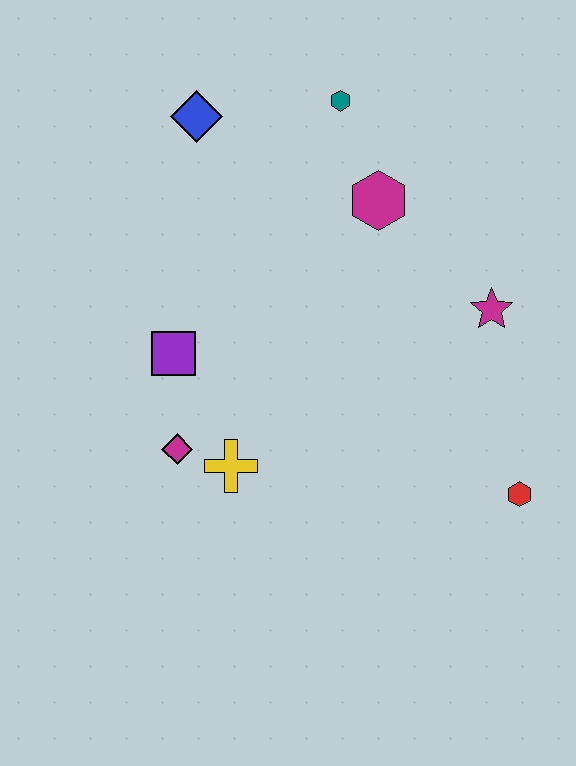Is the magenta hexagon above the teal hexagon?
No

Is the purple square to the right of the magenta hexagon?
No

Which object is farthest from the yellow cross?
The teal hexagon is farthest from the yellow cross.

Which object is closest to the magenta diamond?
The yellow cross is closest to the magenta diamond.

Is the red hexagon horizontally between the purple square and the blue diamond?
No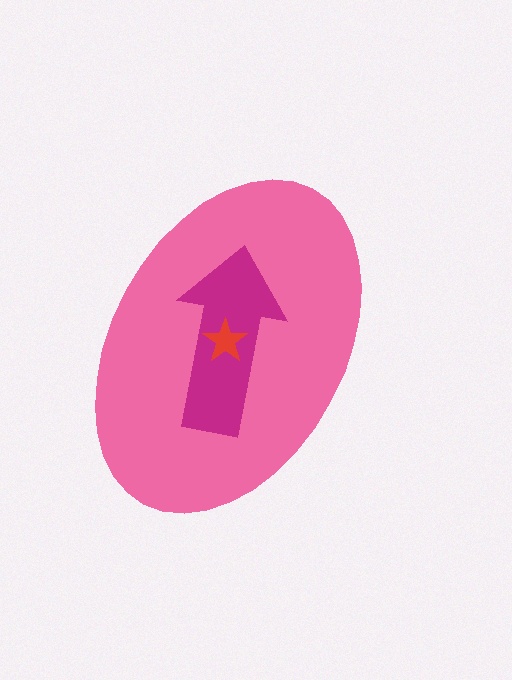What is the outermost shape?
The pink ellipse.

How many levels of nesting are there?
3.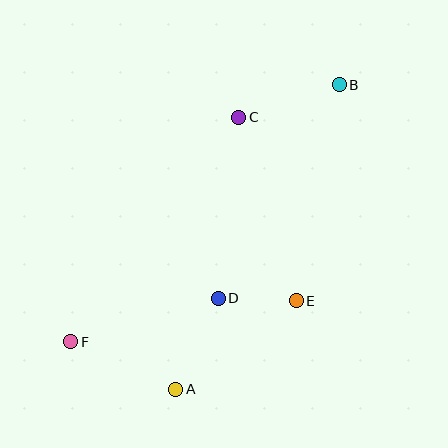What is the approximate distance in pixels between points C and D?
The distance between C and D is approximately 182 pixels.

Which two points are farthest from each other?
Points B and F are farthest from each other.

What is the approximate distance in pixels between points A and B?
The distance between A and B is approximately 346 pixels.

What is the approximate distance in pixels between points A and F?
The distance between A and F is approximately 115 pixels.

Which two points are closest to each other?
Points D and E are closest to each other.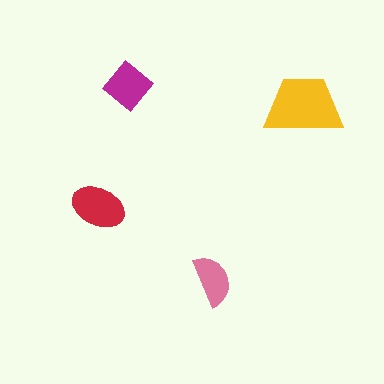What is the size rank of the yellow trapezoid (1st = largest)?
1st.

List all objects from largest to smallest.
The yellow trapezoid, the red ellipse, the magenta diamond, the pink semicircle.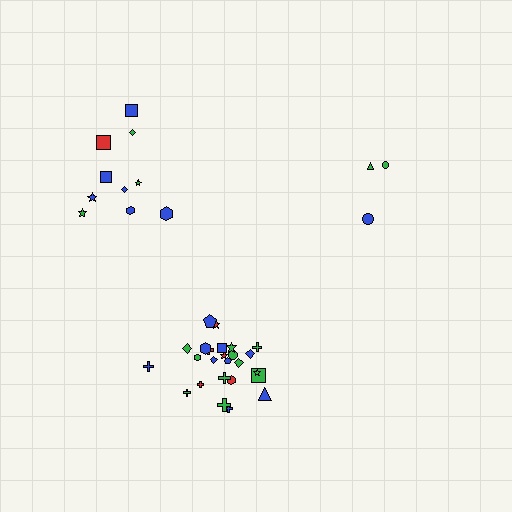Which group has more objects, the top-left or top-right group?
The top-left group.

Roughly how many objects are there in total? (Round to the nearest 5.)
Roughly 40 objects in total.